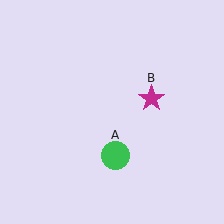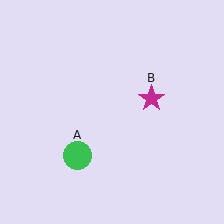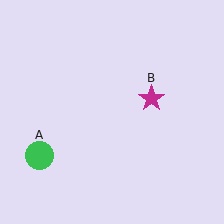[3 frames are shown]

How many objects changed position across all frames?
1 object changed position: green circle (object A).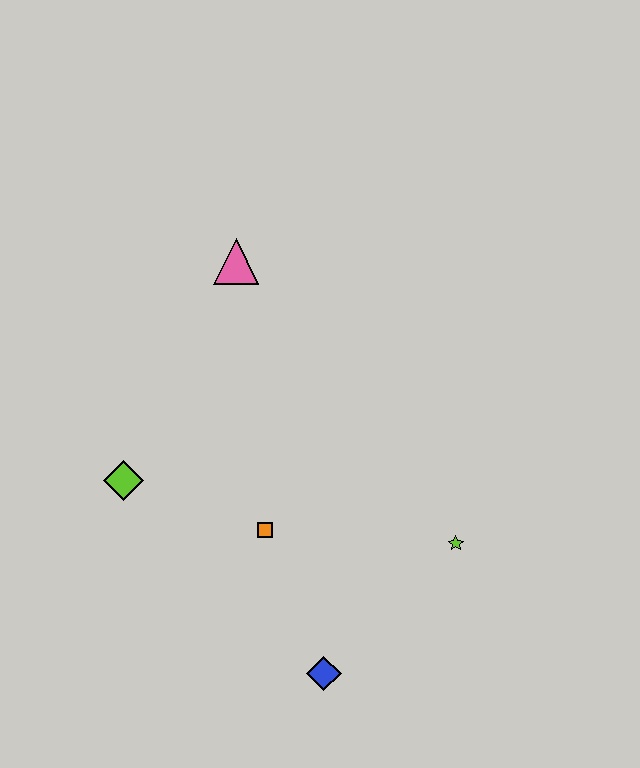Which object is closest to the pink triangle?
The lime diamond is closest to the pink triangle.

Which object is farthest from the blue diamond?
The pink triangle is farthest from the blue diamond.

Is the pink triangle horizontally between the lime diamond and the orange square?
Yes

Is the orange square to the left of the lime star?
Yes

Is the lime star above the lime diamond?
No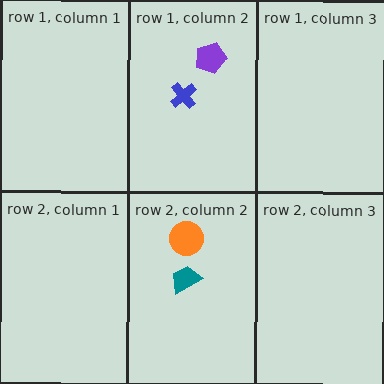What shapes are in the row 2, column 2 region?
The orange circle, the teal trapezoid.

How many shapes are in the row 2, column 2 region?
2.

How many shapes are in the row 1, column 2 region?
2.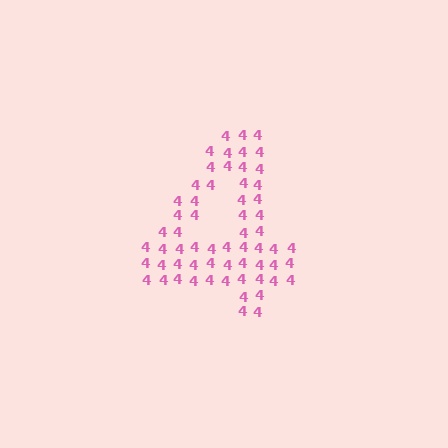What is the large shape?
The large shape is the digit 4.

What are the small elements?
The small elements are digit 4's.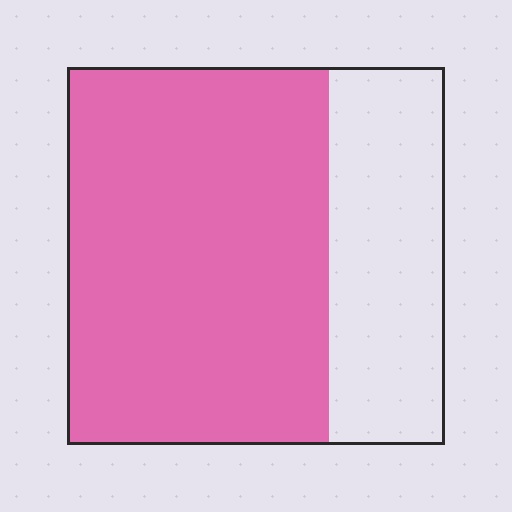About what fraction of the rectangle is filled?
About two thirds (2/3).